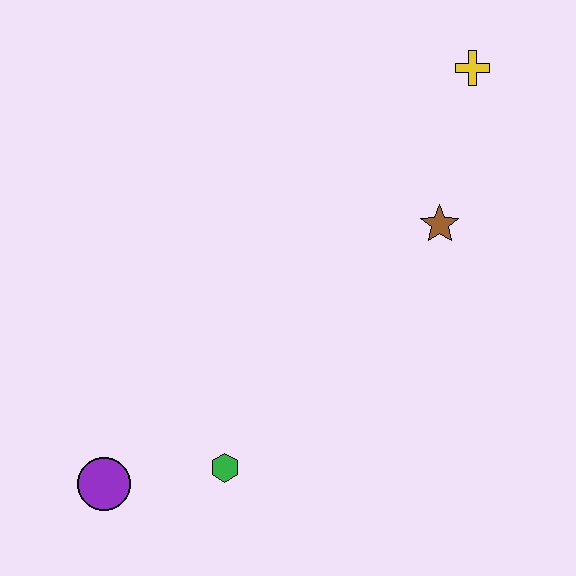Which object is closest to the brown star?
The yellow cross is closest to the brown star.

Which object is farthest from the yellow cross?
The purple circle is farthest from the yellow cross.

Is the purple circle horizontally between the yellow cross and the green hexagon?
No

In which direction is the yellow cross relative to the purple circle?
The yellow cross is above the purple circle.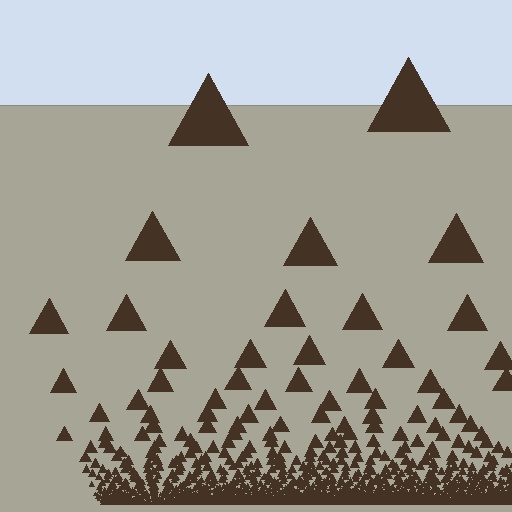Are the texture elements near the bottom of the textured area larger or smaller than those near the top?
Smaller. The gradient is inverted — elements near the bottom are smaller and denser.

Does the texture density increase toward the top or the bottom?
Density increases toward the bottom.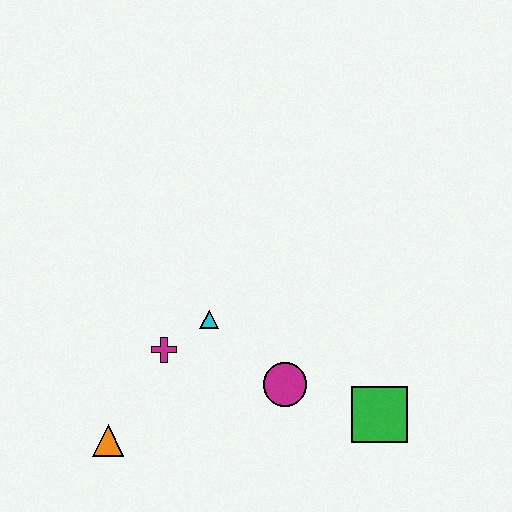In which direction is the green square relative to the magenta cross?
The green square is to the right of the magenta cross.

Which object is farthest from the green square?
The orange triangle is farthest from the green square.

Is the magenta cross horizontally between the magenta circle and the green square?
No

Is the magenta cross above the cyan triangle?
No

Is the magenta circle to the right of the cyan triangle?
Yes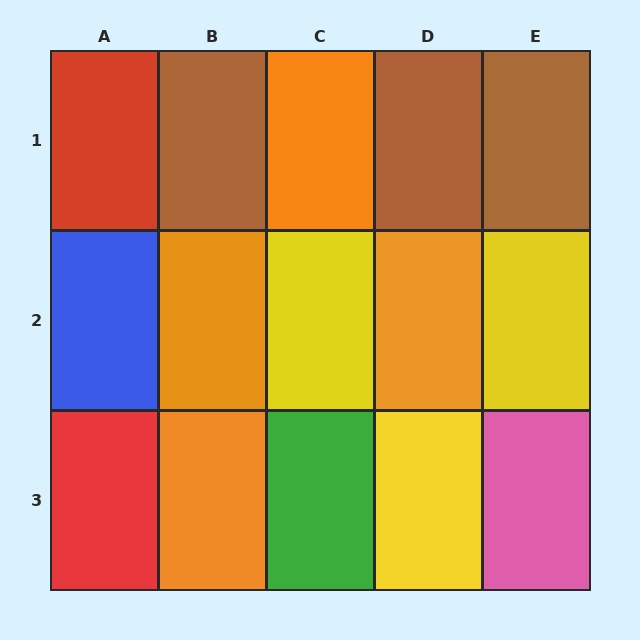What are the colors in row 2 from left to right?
Blue, orange, yellow, orange, yellow.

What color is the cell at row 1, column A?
Red.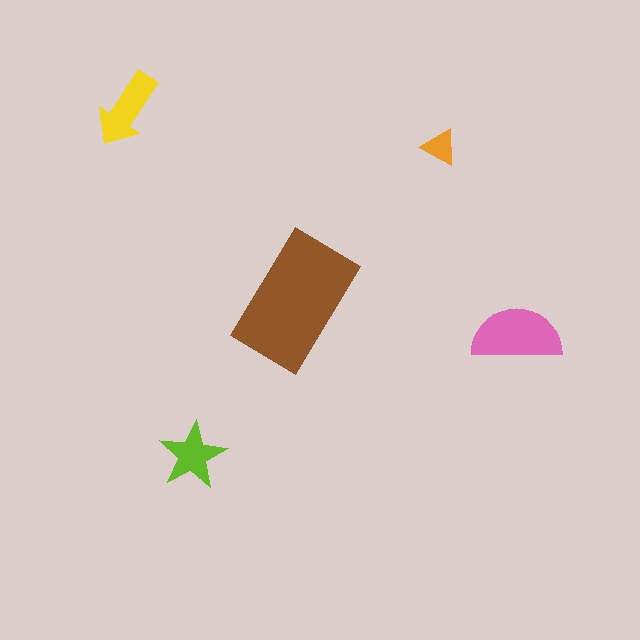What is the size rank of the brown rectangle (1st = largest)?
1st.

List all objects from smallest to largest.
The orange triangle, the lime star, the yellow arrow, the pink semicircle, the brown rectangle.